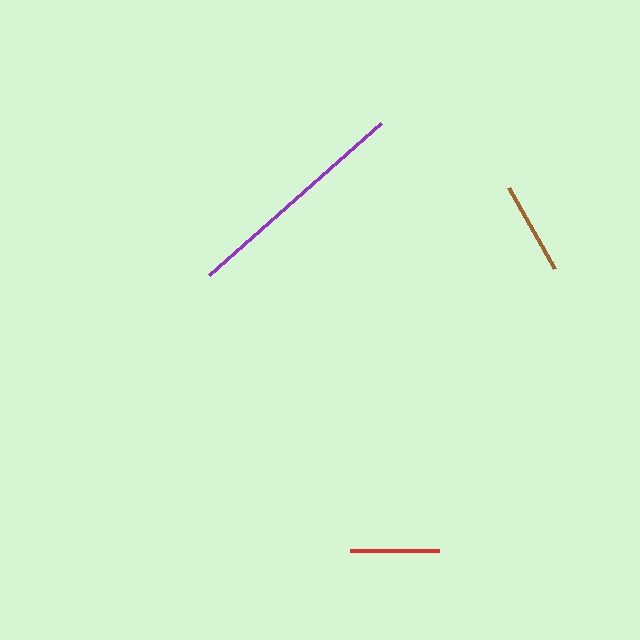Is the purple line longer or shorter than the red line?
The purple line is longer than the red line.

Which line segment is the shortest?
The red line is the shortest at approximately 89 pixels.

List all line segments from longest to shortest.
From longest to shortest: purple, brown, red.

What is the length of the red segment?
The red segment is approximately 89 pixels long.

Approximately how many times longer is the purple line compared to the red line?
The purple line is approximately 2.6 times the length of the red line.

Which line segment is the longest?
The purple line is the longest at approximately 229 pixels.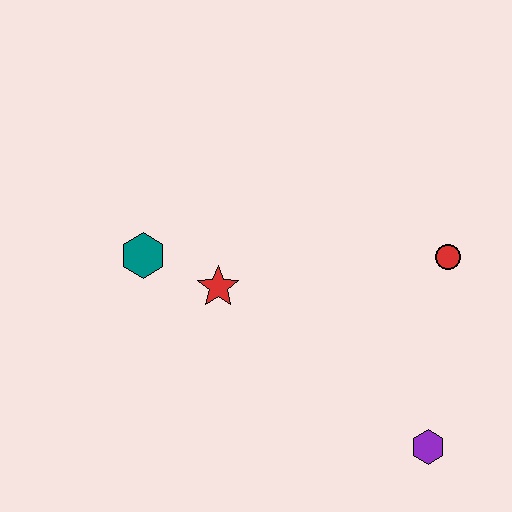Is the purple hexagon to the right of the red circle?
No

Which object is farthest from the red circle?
The teal hexagon is farthest from the red circle.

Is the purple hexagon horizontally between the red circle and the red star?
Yes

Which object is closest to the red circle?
The purple hexagon is closest to the red circle.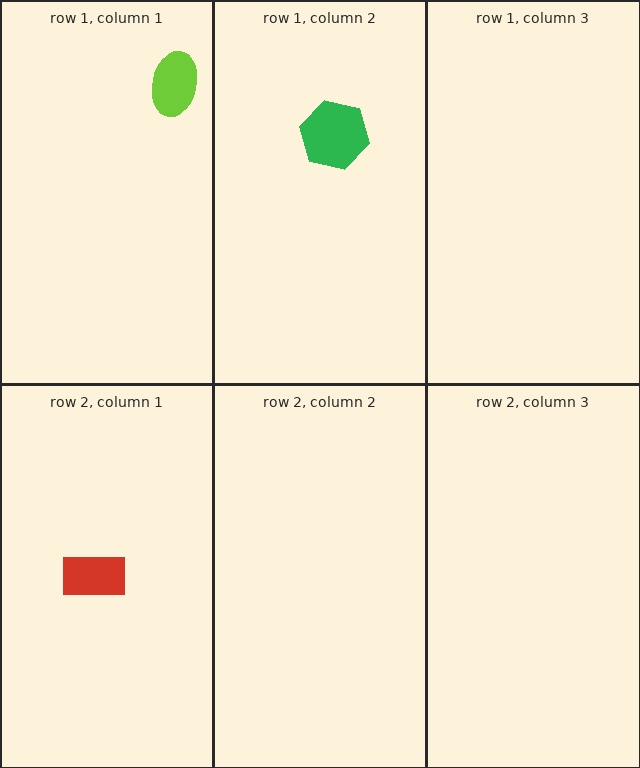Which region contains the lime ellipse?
The row 1, column 1 region.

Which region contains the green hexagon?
The row 1, column 2 region.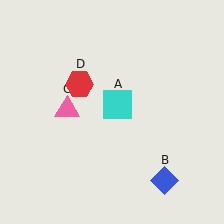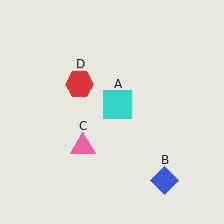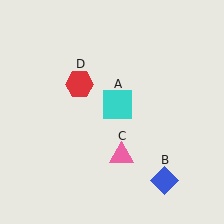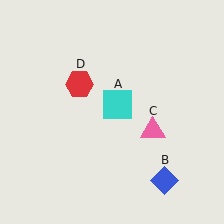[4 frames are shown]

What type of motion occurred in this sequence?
The pink triangle (object C) rotated counterclockwise around the center of the scene.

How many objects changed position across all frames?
1 object changed position: pink triangle (object C).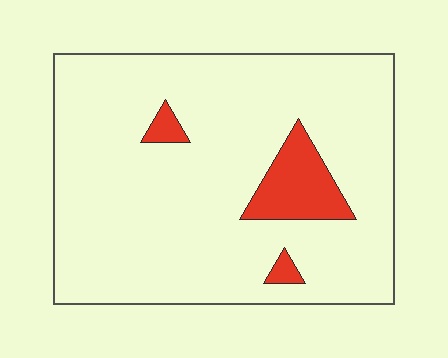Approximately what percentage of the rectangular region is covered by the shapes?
Approximately 10%.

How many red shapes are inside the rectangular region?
3.